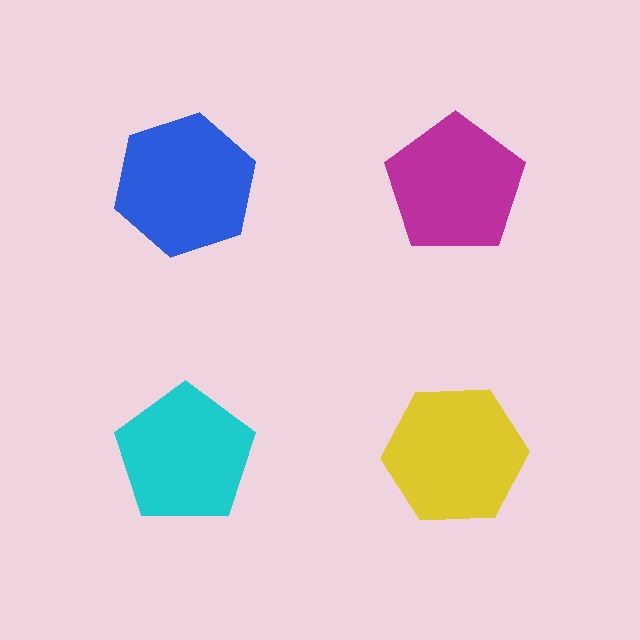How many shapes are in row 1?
2 shapes.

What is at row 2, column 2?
A yellow hexagon.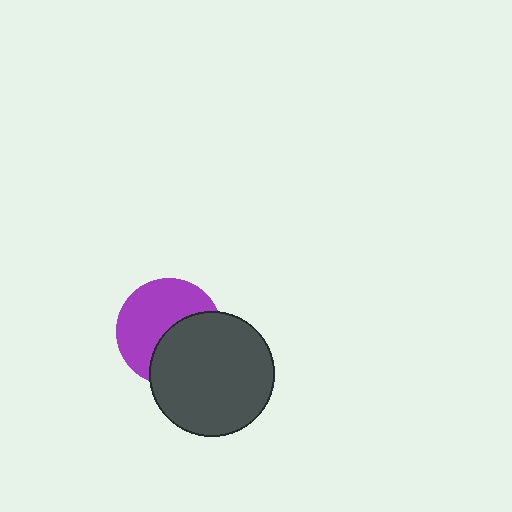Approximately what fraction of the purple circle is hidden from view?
Roughly 43% of the purple circle is hidden behind the dark gray circle.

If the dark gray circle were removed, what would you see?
You would see the complete purple circle.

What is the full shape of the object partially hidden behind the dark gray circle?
The partially hidden object is a purple circle.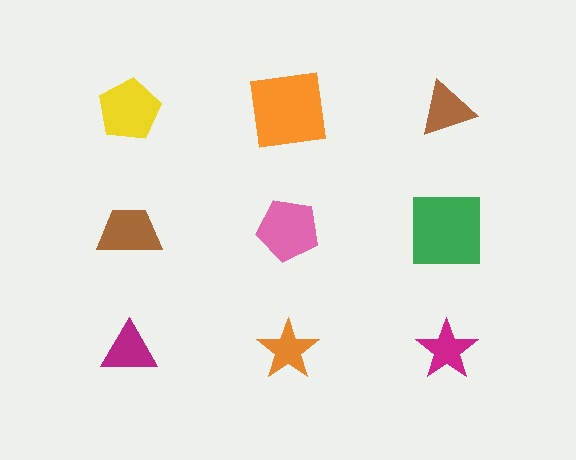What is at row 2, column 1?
A brown trapezoid.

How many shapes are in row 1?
3 shapes.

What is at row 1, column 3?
A brown triangle.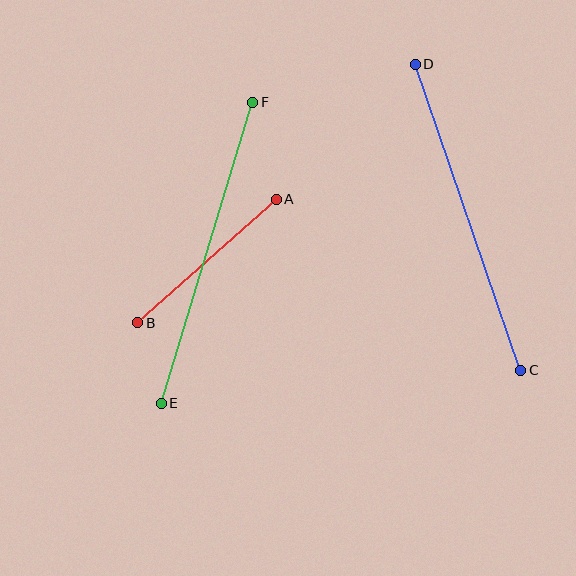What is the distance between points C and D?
The distance is approximately 324 pixels.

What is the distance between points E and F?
The distance is approximately 315 pixels.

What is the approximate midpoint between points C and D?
The midpoint is at approximately (468, 217) pixels.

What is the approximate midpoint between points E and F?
The midpoint is at approximately (207, 253) pixels.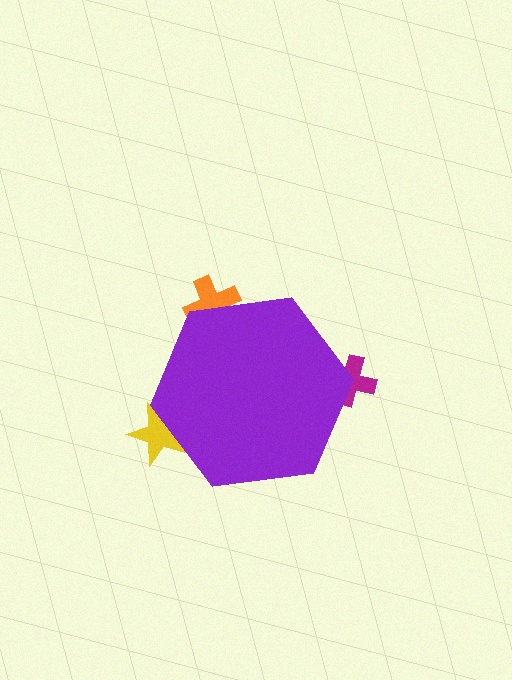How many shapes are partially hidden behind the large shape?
3 shapes are partially hidden.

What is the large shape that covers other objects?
A purple hexagon.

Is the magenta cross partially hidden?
Yes, the magenta cross is partially hidden behind the purple hexagon.